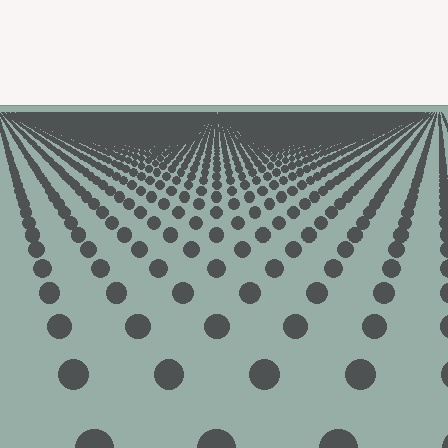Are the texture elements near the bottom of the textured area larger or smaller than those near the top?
Larger. Near the bottom, elements are closer to the viewer and appear at a bigger on-screen size.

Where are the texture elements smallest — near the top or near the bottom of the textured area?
Near the top.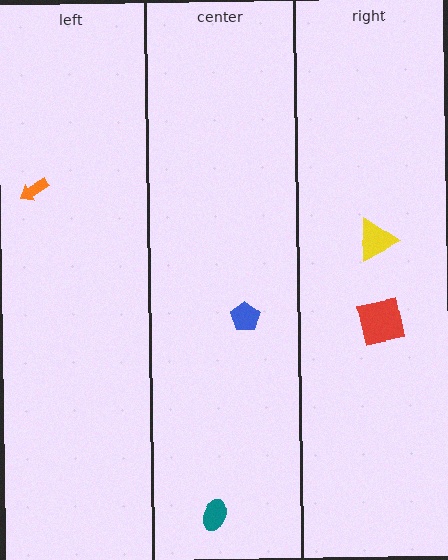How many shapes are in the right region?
2.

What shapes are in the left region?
The orange arrow.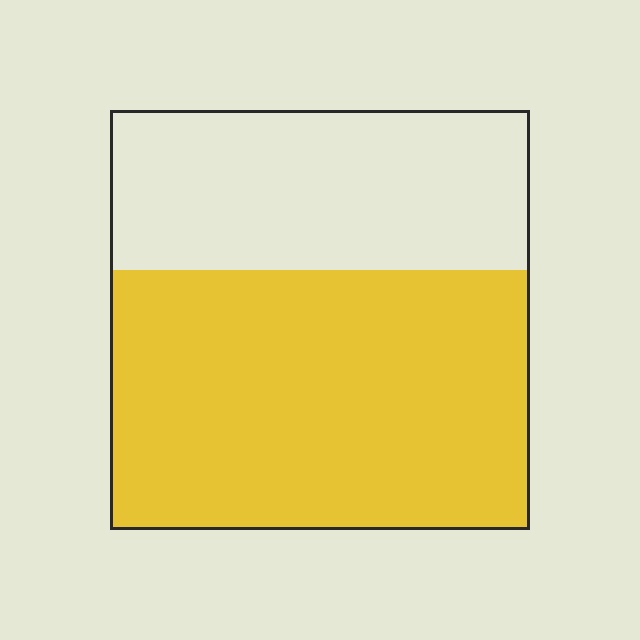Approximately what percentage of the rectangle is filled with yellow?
Approximately 60%.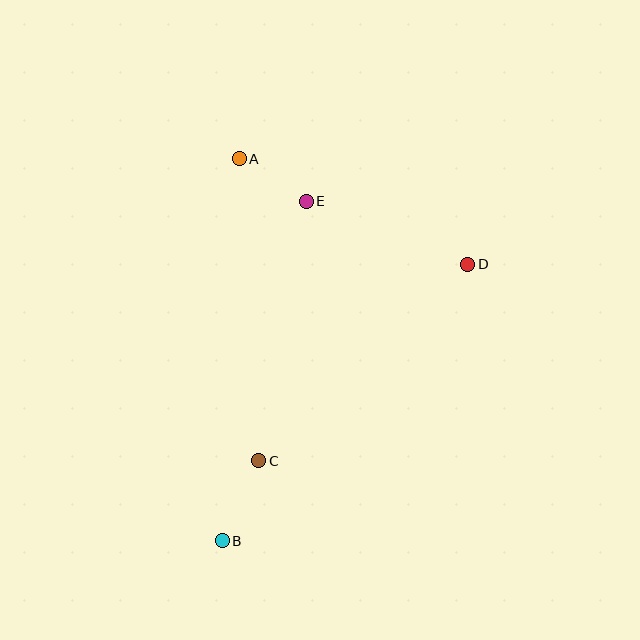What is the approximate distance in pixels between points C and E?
The distance between C and E is approximately 264 pixels.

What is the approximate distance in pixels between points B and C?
The distance between B and C is approximately 88 pixels.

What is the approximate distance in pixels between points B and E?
The distance between B and E is approximately 350 pixels.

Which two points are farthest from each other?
Points A and B are farthest from each other.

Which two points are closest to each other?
Points A and E are closest to each other.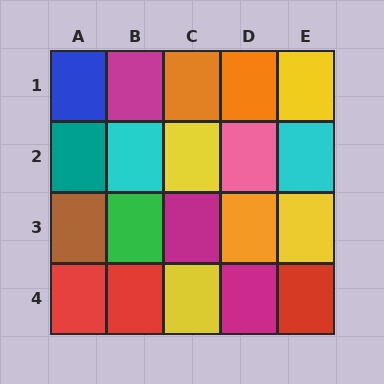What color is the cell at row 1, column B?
Magenta.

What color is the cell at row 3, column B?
Green.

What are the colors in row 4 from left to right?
Red, red, yellow, magenta, red.